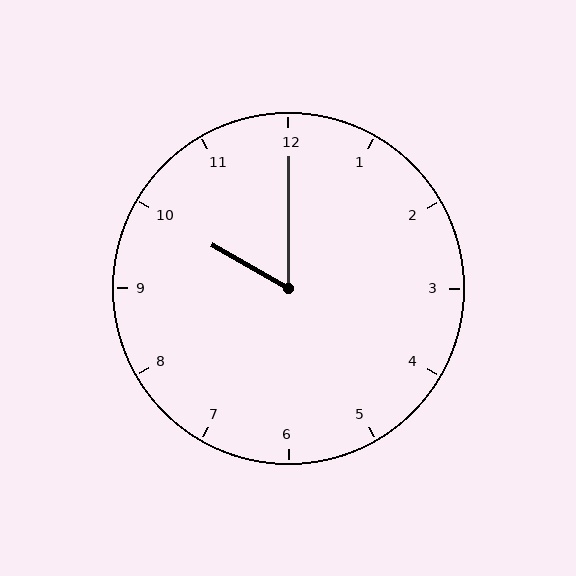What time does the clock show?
10:00.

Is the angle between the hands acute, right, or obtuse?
It is acute.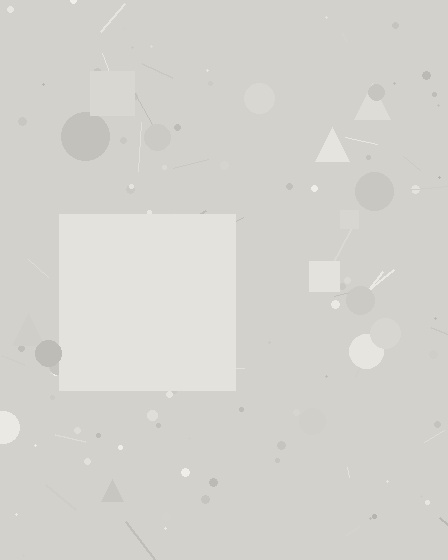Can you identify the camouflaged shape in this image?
The camouflaged shape is a square.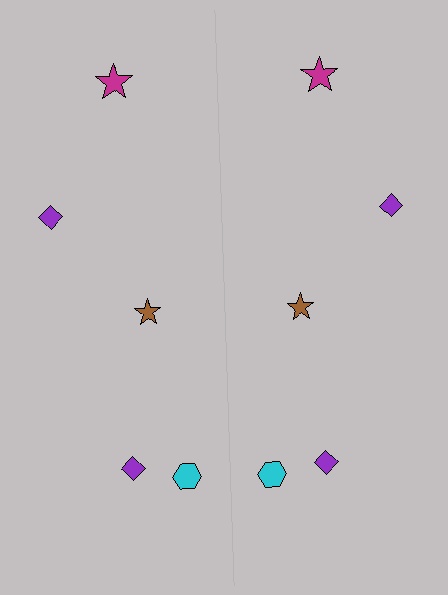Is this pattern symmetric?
Yes, this pattern has bilateral (reflection) symmetry.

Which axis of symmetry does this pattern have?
The pattern has a vertical axis of symmetry running through the center of the image.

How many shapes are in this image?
There are 10 shapes in this image.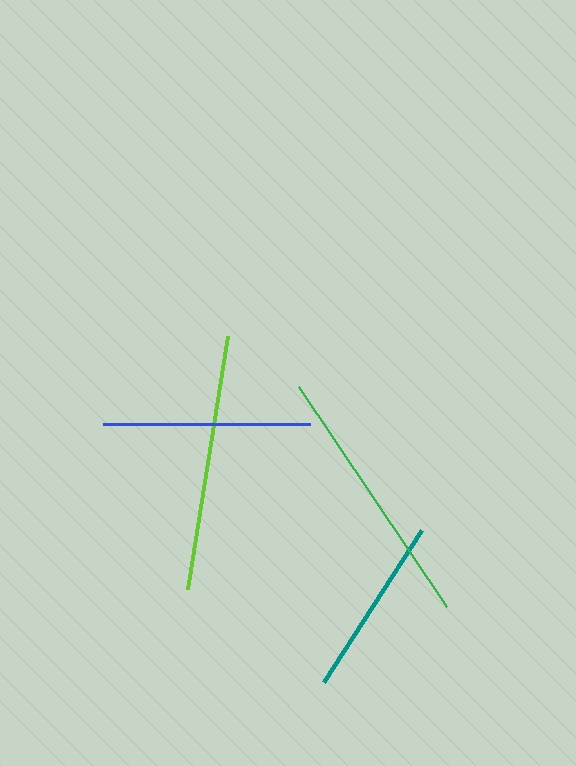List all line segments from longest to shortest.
From longest to shortest: green, lime, blue, teal.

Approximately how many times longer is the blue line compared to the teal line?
The blue line is approximately 1.1 times the length of the teal line.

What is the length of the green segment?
The green segment is approximately 265 pixels long.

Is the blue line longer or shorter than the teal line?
The blue line is longer than the teal line.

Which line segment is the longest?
The green line is the longest at approximately 265 pixels.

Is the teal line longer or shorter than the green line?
The green line is longer than the teal line.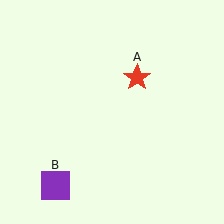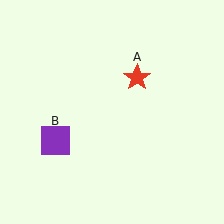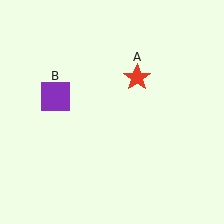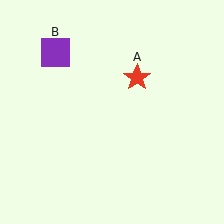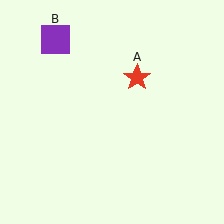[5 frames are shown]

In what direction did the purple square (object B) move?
The purple square (object B) moved up.